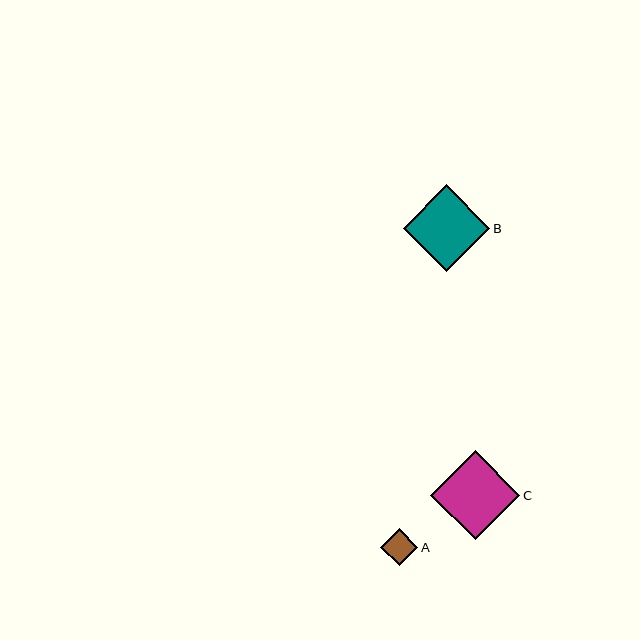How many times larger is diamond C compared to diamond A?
Diamond C is approximately 2.4 times the size of diamond A.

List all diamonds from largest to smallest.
From largest to smallest: C, B, A.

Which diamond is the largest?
Diamond C is the largest with a size of approximately 89 pixels.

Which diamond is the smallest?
Diamond A is the smallest with a size of approximately 37 pixels.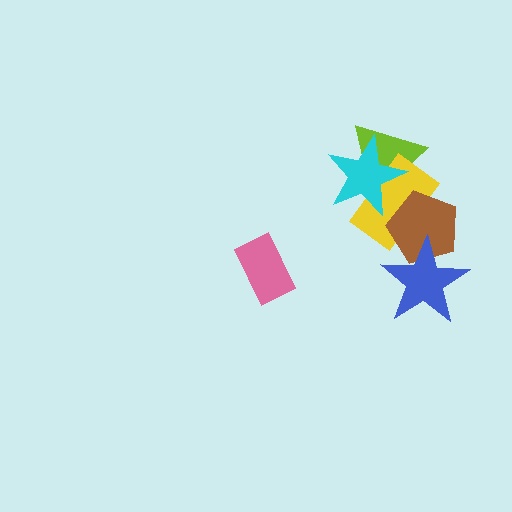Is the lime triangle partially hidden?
Yes, it is partially covered by another shape.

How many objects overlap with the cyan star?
2 objects overlap with the cyan star.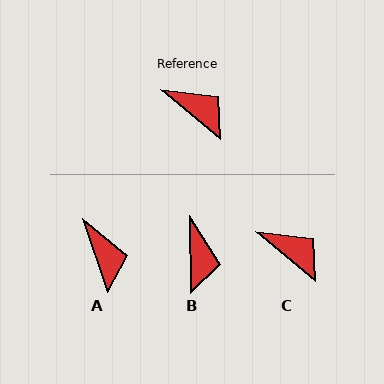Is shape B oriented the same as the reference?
No, it is off by about 50 degrees.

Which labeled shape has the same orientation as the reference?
C.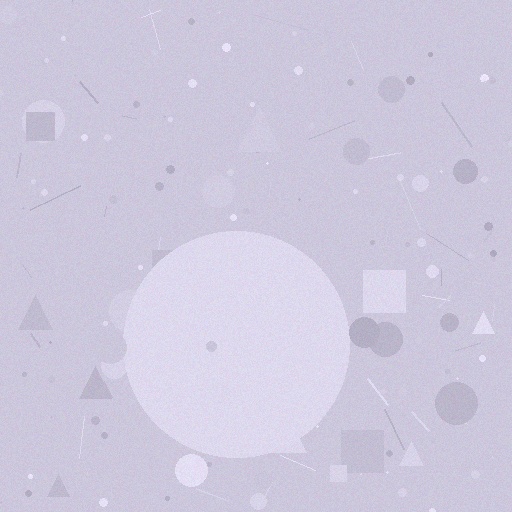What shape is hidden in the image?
A circle is hidden in the image.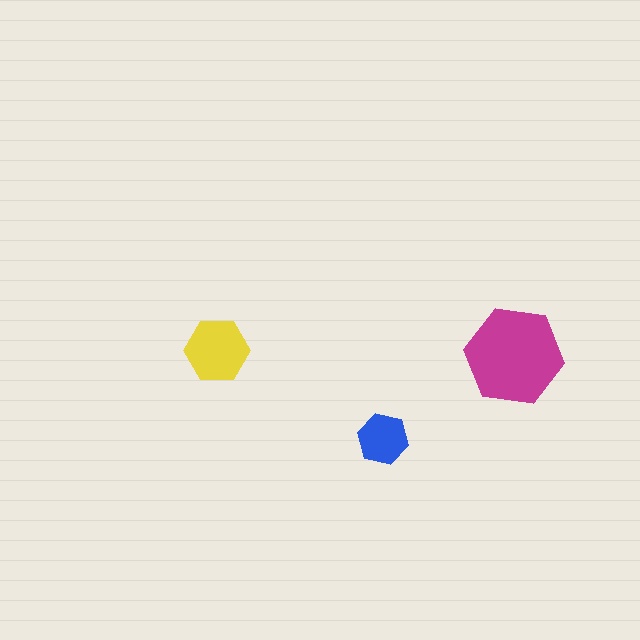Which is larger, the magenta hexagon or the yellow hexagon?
The magenta one.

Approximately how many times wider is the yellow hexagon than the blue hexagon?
About 1.5 times wider.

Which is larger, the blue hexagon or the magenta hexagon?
The magenta one.